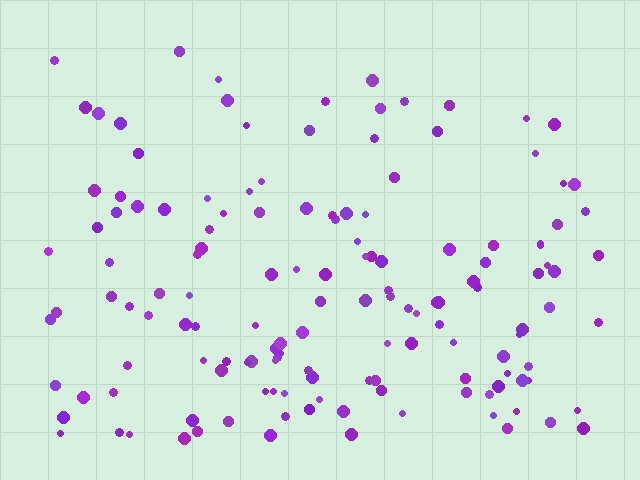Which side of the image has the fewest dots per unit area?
The top.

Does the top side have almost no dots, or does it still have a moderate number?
Still a moderate number, just noticeably fewer than the bottom.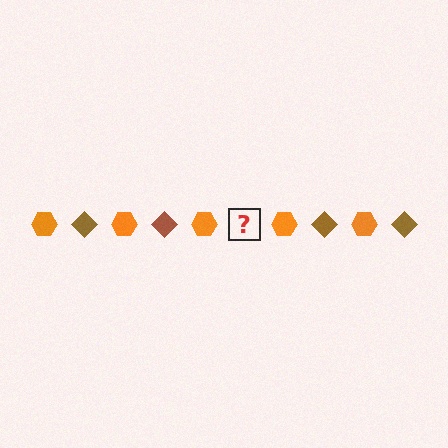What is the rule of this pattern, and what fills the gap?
The rule is that the pattern alternates between orange hexagon and brown diamond. The gap should be filled with a brown diamond.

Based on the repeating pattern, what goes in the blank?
The blank should be a brown diamond.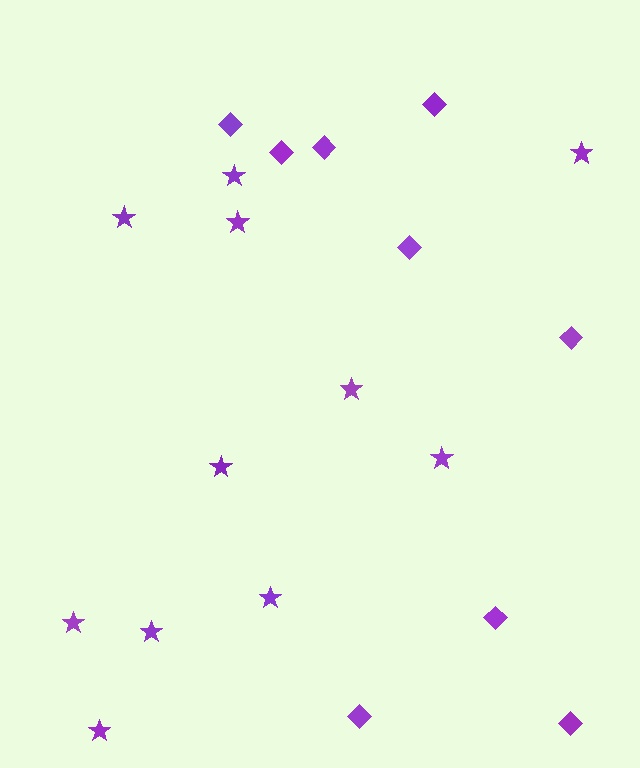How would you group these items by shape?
There are 2 groups: one group of diamonds (9) and one group of stars (11).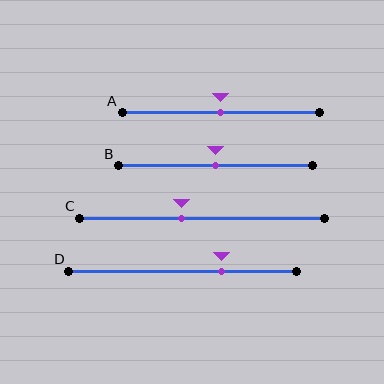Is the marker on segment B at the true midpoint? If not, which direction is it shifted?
Yes, the marker on segment B is at the true midpoint.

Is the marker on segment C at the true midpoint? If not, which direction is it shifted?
No, the marker on segment C is shifted to the left by about 9% of the segment length.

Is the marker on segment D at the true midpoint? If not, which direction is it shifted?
No, the marker on segment D is shifted to the right by about 17% of the segment length.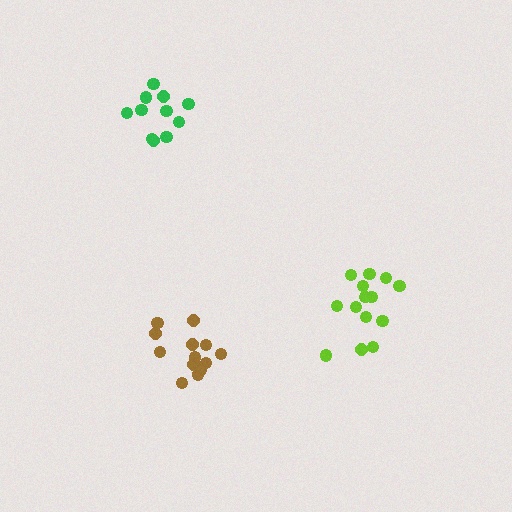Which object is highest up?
The green cluster is topmost.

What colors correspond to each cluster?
The clusters are colored: brown, green, lime.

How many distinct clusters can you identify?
There are 3 distinct clusters.